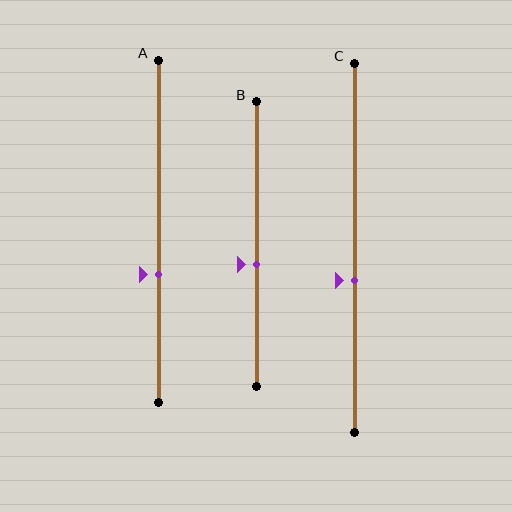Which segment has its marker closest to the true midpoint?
Segment B has its marker closest to the true midpoint.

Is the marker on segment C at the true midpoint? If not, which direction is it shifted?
No, the marker on segment C is shifted downward by about 9% of the segment length.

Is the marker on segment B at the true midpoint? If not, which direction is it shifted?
No, the marker on segment B is shifted downward by about 7% of the segment length.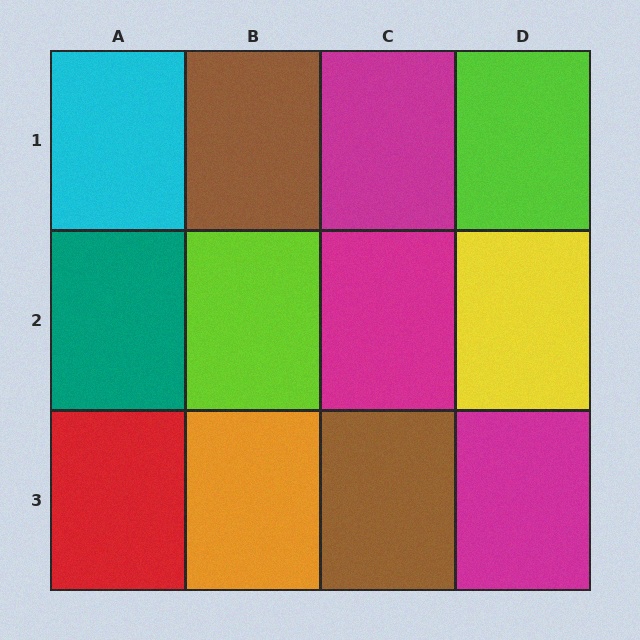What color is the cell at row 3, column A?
Red.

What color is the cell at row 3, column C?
Brown.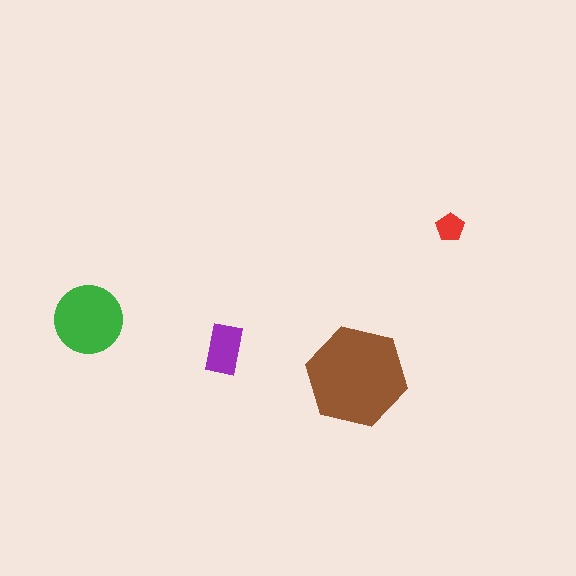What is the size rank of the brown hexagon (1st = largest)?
1st.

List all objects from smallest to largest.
The red pentagon, the purple rectangle, the green circle, the brown hexagon.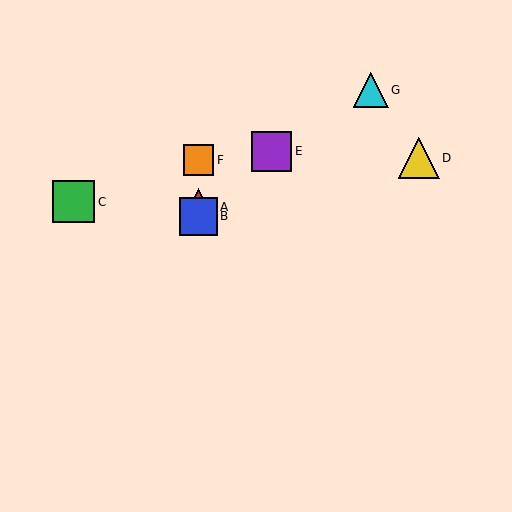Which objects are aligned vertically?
Objects A, B, F are aligned vertically.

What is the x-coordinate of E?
Object E is at x≈272.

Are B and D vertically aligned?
No, B is at x≈199 and D is at x≈419.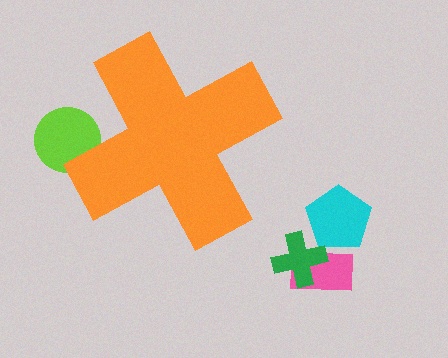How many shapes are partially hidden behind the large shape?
1 shape is partially hidden.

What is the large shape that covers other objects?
An orange cross.